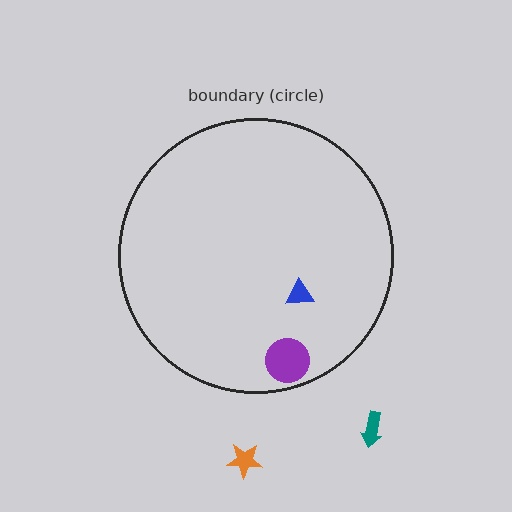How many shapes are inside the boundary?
2 inside, 2 outside.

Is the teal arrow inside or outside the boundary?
Outside.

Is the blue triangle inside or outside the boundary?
Inside.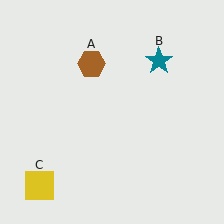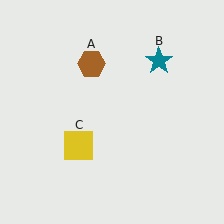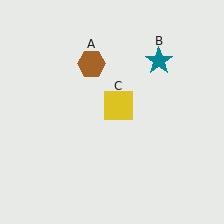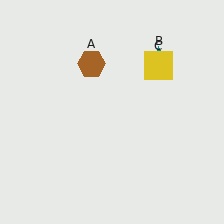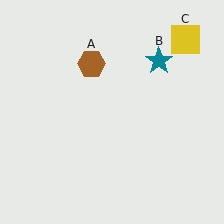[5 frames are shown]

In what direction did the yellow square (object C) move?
The yellow square (object C) moved up and to the right.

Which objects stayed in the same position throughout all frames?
Brown hexagon (object A) and teal star (object B) remained stationary.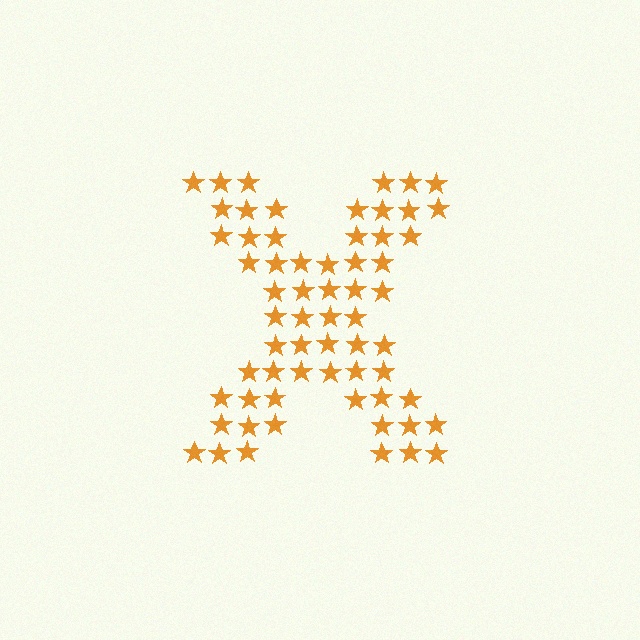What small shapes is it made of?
It is made of small stars.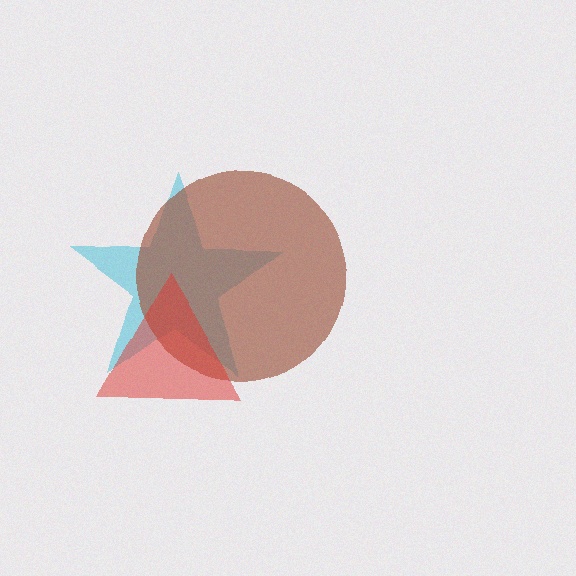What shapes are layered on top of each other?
The layered shapes are: a cyan star, a brown circle, a red triangle.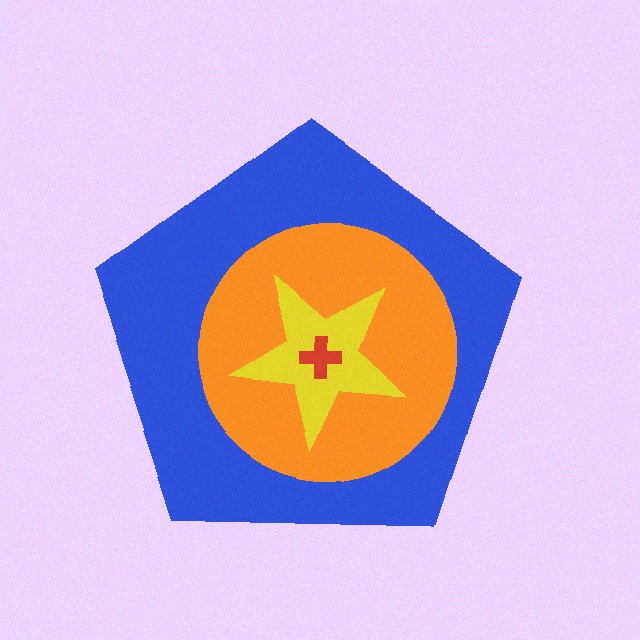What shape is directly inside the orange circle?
The yellow star.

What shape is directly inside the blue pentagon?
The orange circle.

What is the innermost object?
The red cross.